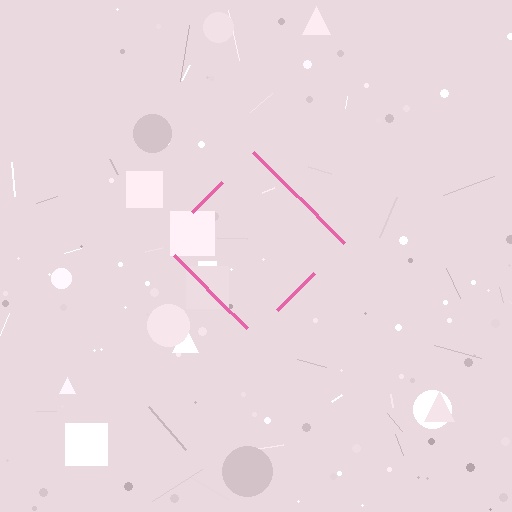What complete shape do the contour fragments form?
The contour fragments form a diamond.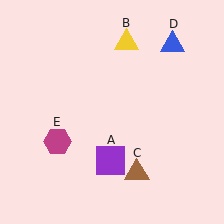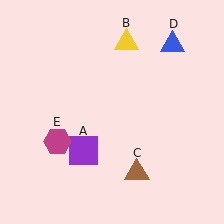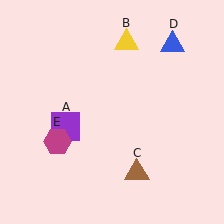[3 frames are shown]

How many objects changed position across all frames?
1 object changed position: purple square (object A).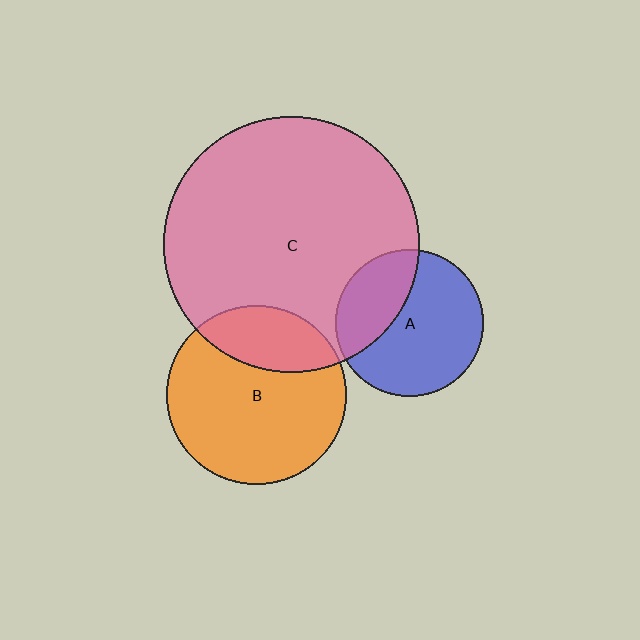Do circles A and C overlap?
Yes.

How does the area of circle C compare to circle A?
Approximately 3.0 times.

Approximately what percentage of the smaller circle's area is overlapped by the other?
Approximately 35%.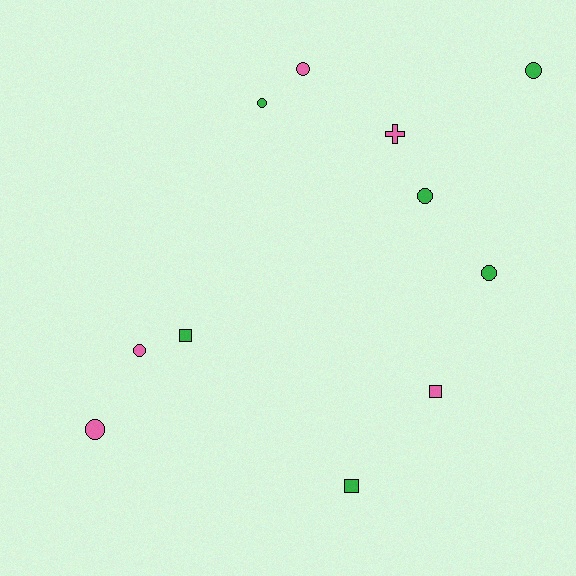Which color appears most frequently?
Green, with 6 objects.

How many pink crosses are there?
There is 1 pink cross.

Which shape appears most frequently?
Circle, with 7 objects.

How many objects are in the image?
There are 11 objects.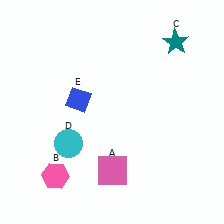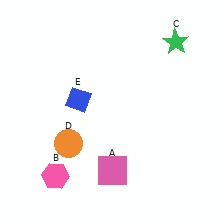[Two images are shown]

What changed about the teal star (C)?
In Image 1, C is teal. In Image 2, it changed to green.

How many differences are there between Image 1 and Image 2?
There are 2 differences between the two images.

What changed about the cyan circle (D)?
In Image 1, D is cyan. In Image 2, it changed to orange.